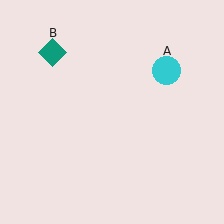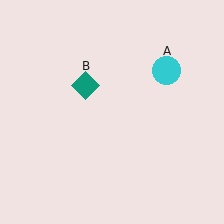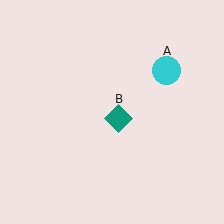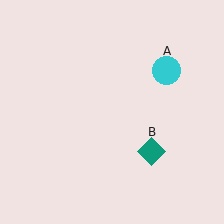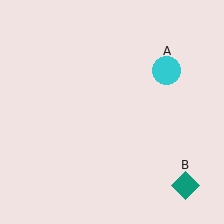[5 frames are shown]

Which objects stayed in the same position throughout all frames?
Cyan circle (object A) remained stationary.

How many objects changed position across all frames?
1 object changed position: teal diamond (object B).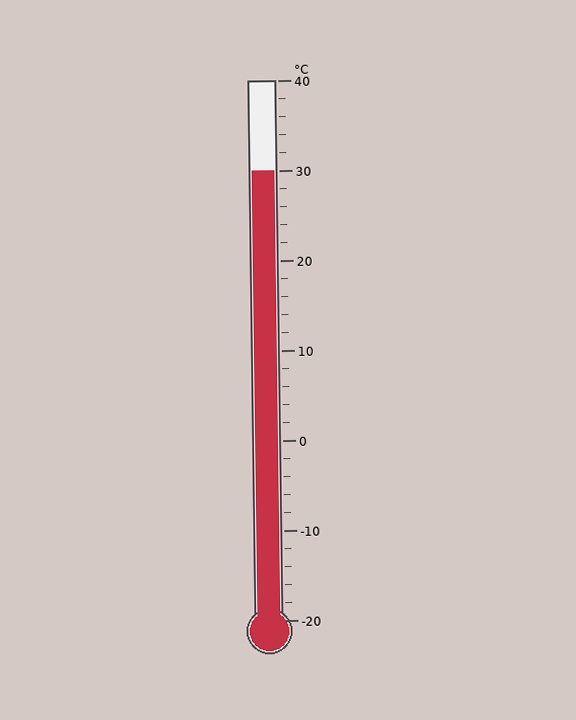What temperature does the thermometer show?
The thermometer shows approximately 30°C.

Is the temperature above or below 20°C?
The temperature is above 20°C.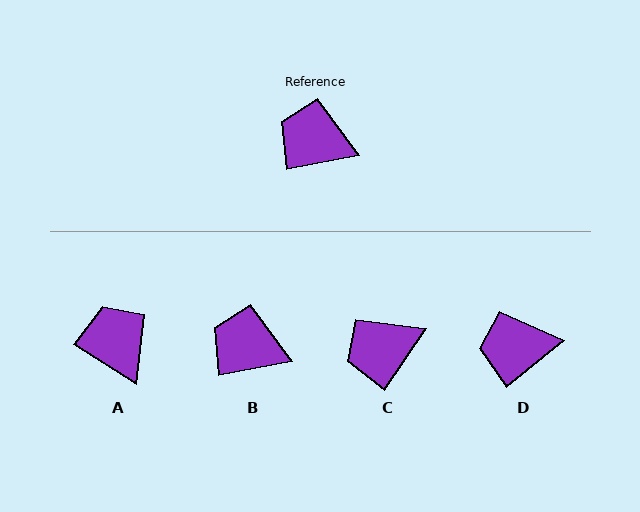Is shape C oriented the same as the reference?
No, it is off by about 46 degrees.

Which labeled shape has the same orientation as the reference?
B.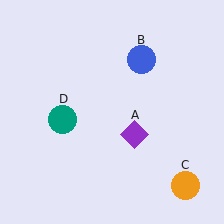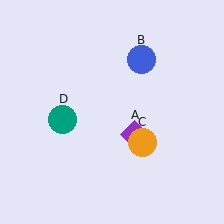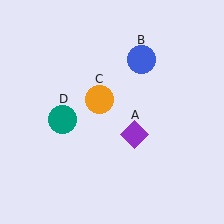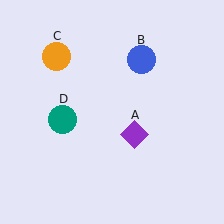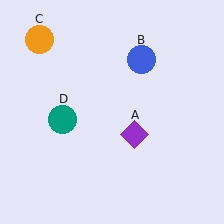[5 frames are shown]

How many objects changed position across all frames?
1 object changed position: orange circle (object C).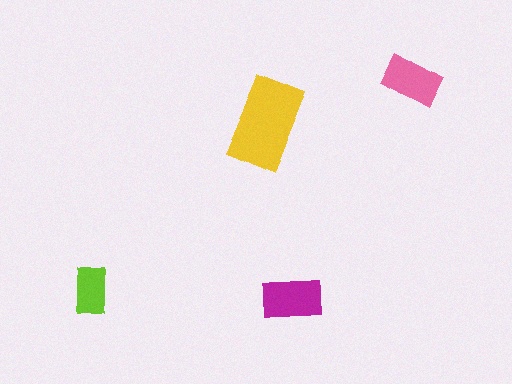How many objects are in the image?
There are 4 objects in the image.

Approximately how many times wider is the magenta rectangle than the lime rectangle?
About 1.5 times wider.